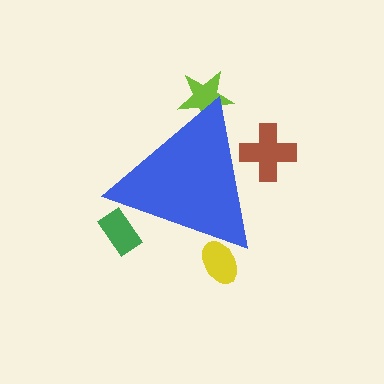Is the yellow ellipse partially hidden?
Yes, the yellow ellipse is partially hidden behind the blue triangle.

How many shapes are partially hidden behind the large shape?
4 shapes are partially hidden.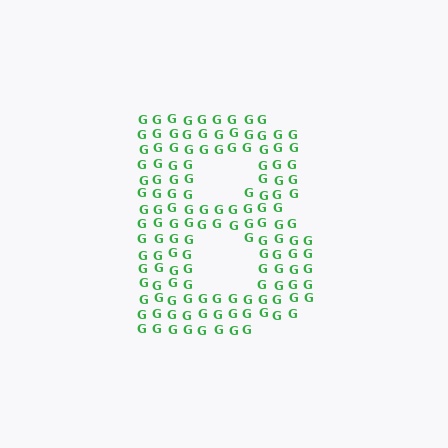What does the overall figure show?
The overall figure shows the letter B.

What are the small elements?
The small elements are letter G's.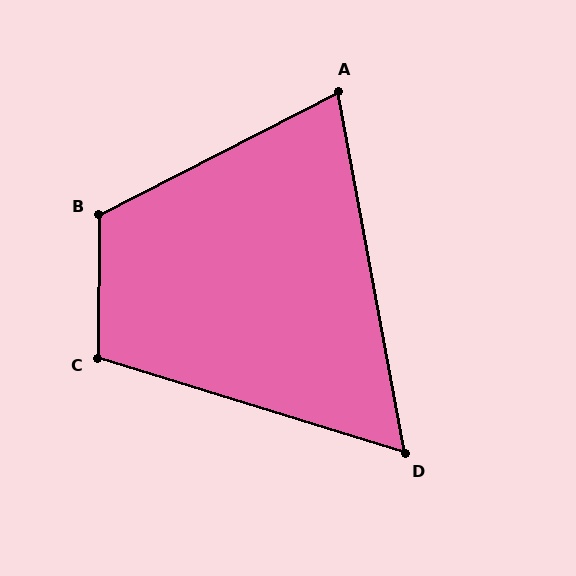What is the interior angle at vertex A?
Approximately 73 degrees (acute).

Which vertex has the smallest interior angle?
D, at approximately 62 degrees.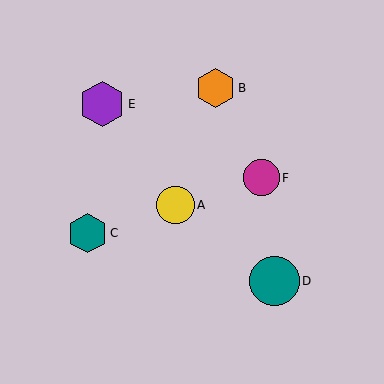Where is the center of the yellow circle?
The center of the yellow circle is at (176, 205).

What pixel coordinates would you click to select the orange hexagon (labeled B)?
Click at (216, 88) to select the orange hexagon B.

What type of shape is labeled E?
Shape E is a purple hexagon.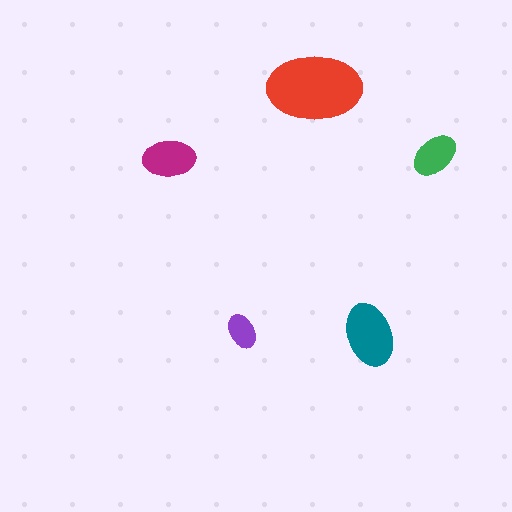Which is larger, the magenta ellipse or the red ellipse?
The red one.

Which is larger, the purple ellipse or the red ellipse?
The red one.